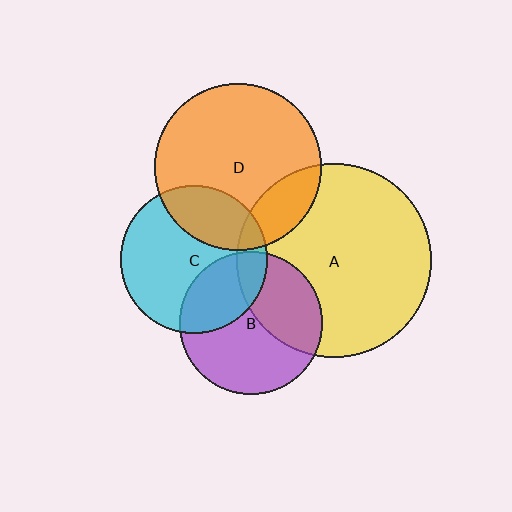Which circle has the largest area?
Circle A (yellow).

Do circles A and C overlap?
Yes.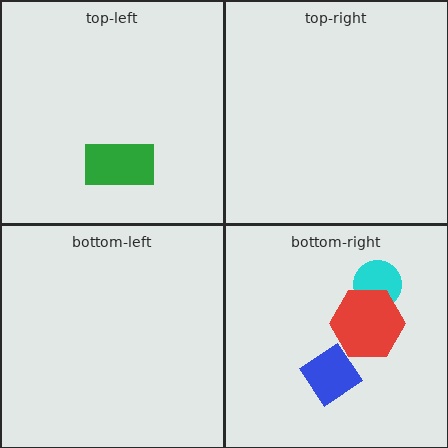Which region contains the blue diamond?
The bottom-right region.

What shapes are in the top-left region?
The green rectangle.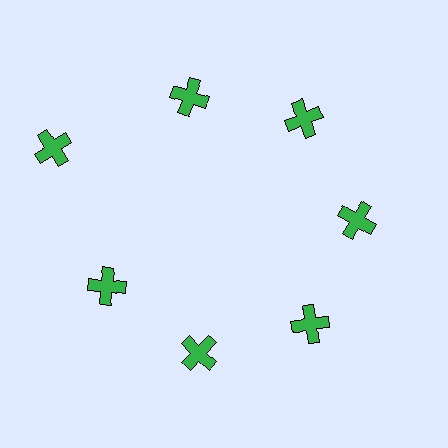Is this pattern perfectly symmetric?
No. The 7 green crosses are arranged in a ring, but one element near the 10 o'clock position is pushed outward from the center, breaking the 7-fold rotational symmetry.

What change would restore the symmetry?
The symmetry would be restored by moving it inward, back onto the ring so that all 7 crosses sit at equal angles and equal distance from the center.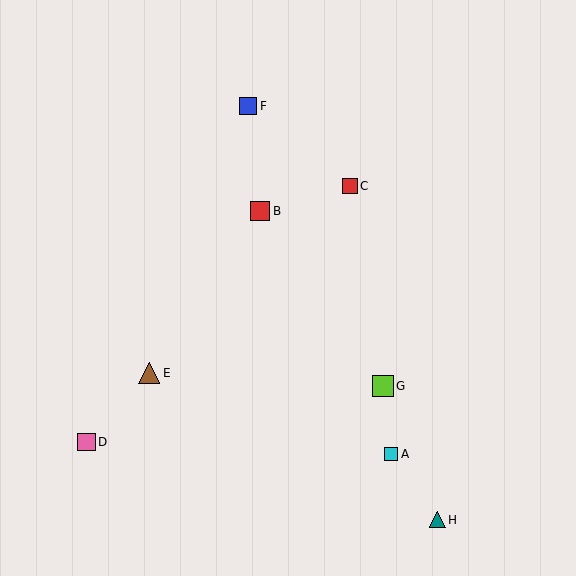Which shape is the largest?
The brown triangle (labeled E) is the largest.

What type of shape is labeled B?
Shape B is a red square.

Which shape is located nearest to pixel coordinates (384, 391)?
The lime square (labeled G) at (383, 386) is nearest to that location.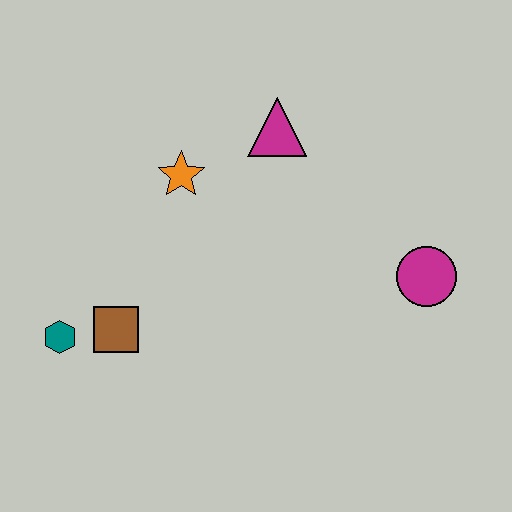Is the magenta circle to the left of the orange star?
No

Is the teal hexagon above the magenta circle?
No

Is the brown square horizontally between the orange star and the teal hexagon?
Yes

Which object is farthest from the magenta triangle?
The teal hexagon is farthest from the magenta triangle.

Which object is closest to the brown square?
The teal hexagon is closest to the brown square.